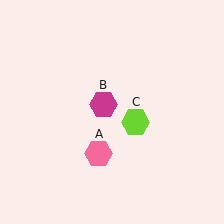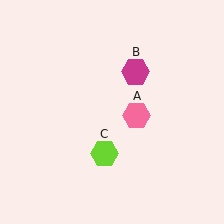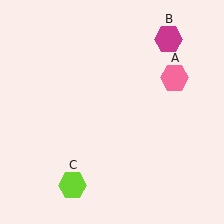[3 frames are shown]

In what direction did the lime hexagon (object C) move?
The lime hexagon (object C) moved down and to the left.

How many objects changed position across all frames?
3 objects changed position: pink hexagon (object A), magenta hexagon (object B), lime hexagon (object C).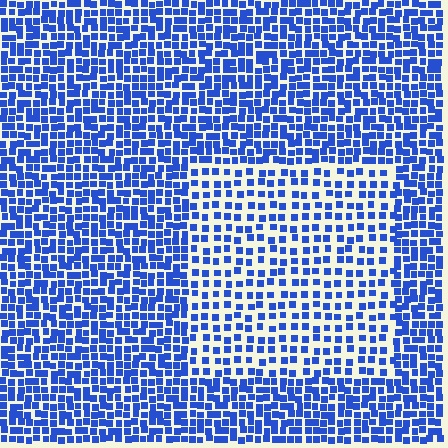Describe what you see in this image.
The image contains small blue elements arranged at two different densities. A rectangle-shaped region is visible where the elements are less densely packed than the surrounding area.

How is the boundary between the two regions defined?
The boundary is defined by a change in element density (approximately 1.8x ratio). All elements are the same color, size, and shape.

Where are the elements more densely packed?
The elements are more densely packed outside the rectangle boundary.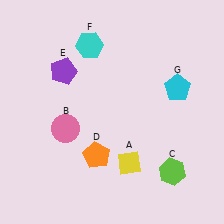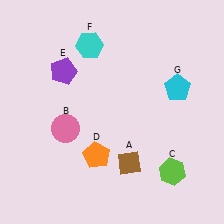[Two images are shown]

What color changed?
The diamond (A) changed from yellow in Image 1 to brown in Image 2.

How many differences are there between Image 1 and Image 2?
There is 1 difference between the two images.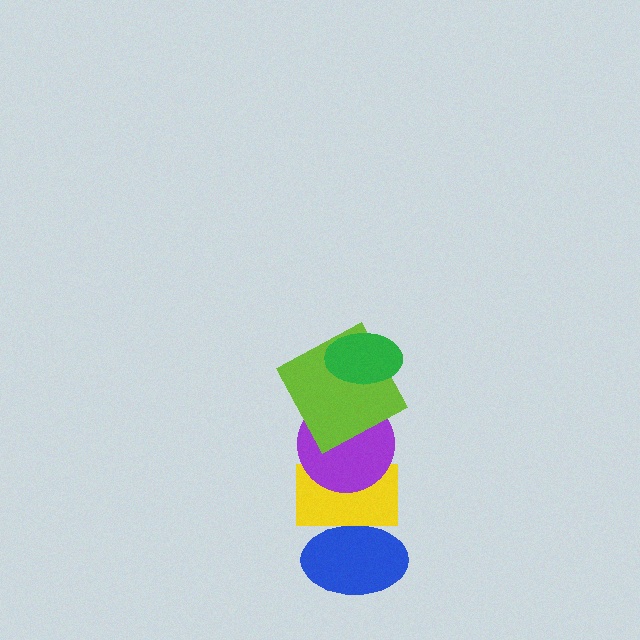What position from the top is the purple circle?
The purple circle is 3rd from the top.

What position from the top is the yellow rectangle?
The yellow rectangle is 4th from the top.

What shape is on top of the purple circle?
The lime square is on top of the purple circle.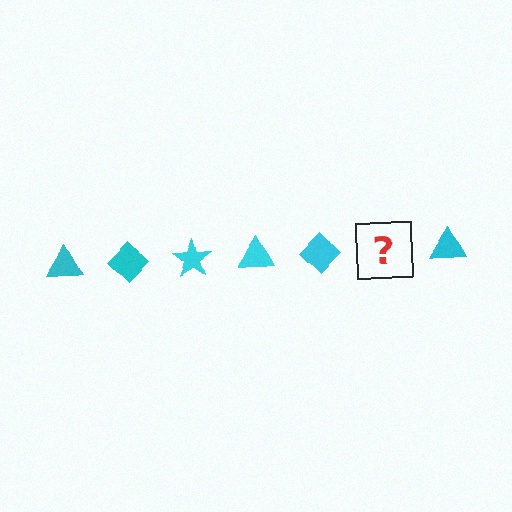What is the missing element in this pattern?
The missing element is a cyan star.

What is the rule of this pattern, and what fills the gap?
The rule is that the pattern cycles through triangle, diamond, star shapes in cyan. The gap should be filled with a cyan star.